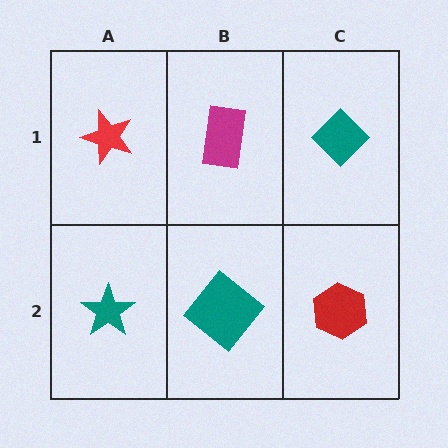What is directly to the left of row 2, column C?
A teal diamond.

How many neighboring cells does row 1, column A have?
2.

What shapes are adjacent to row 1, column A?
A teal star (row 2, column A), a magenta rectangle (row 1, column B).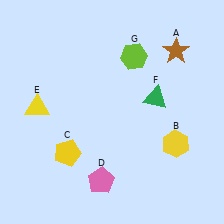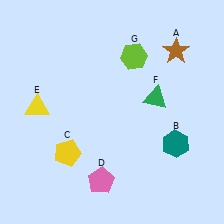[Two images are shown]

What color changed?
The hexagon (B) changed from yellow in Image 1 to teal in Image 2.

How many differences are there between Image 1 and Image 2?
There is 1 difference between the two images.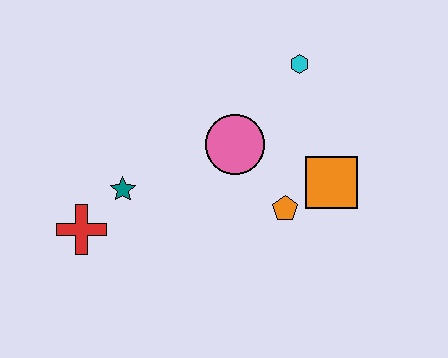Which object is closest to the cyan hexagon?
The pink circle is closest to the cyan hexagon.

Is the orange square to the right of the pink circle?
Yes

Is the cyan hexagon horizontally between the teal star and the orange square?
Yes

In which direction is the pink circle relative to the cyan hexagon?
The pink circle is below the cyan hexagon.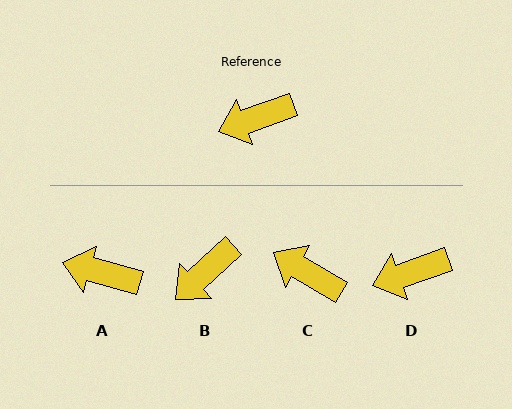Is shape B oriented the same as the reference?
No, it is off by about 23 degrees.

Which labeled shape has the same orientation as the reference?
D.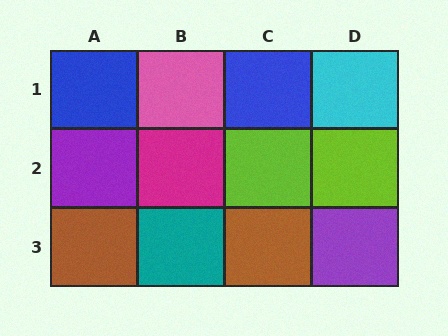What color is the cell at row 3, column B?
Teal.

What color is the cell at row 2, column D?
Lime.